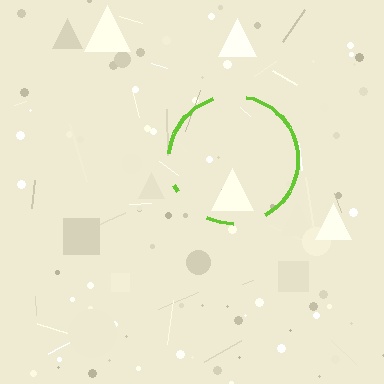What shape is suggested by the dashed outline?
The dashed outline suggests a circle.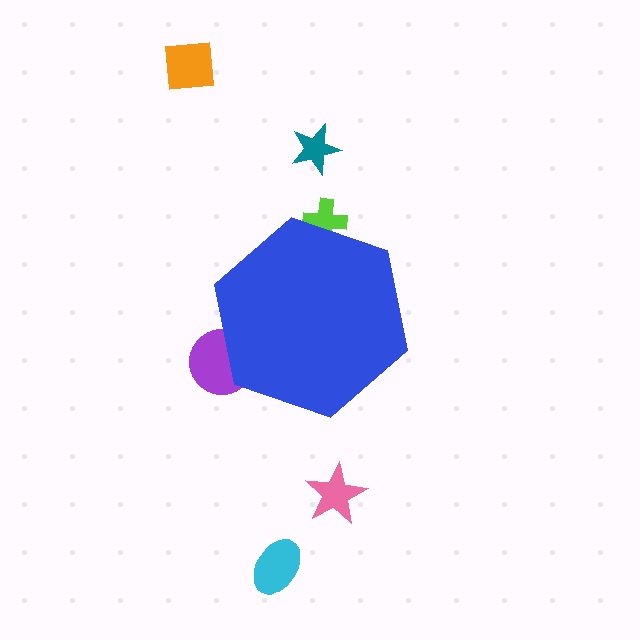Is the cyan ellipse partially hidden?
No, the cyan ellipse is fully visible.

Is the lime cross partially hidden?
Yes, the lime cross is partially hidden behind the blue hexagon.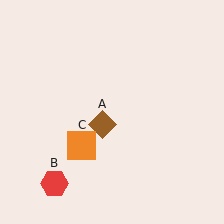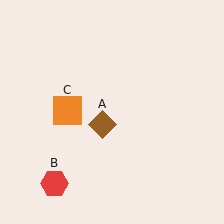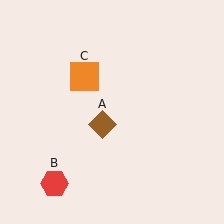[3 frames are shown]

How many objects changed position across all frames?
1 object changed position: orange square (object C).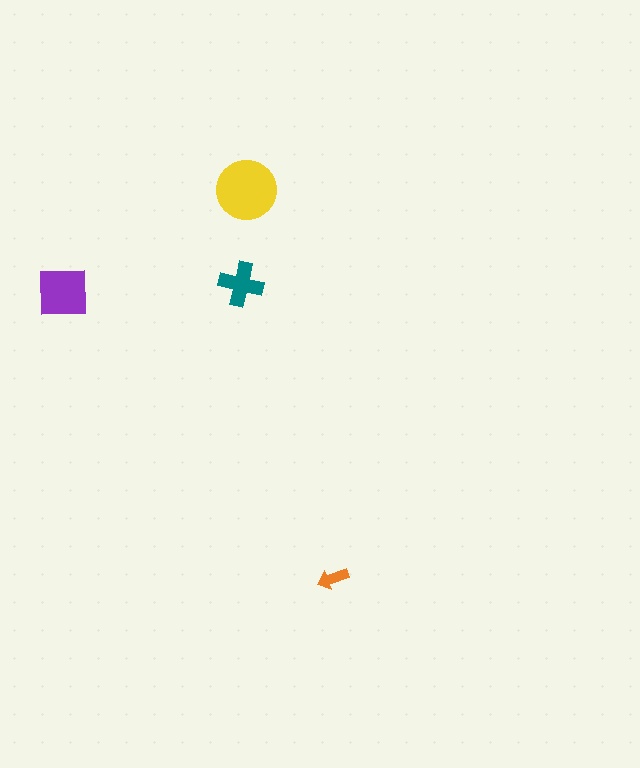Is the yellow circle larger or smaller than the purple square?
Larger.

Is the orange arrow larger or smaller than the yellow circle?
Smaller.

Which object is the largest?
The yellow circle.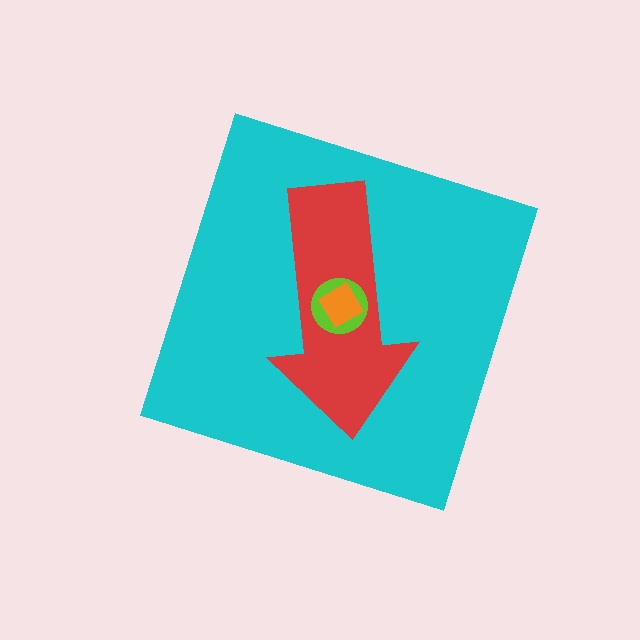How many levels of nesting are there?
4.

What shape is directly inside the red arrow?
The lime circle.